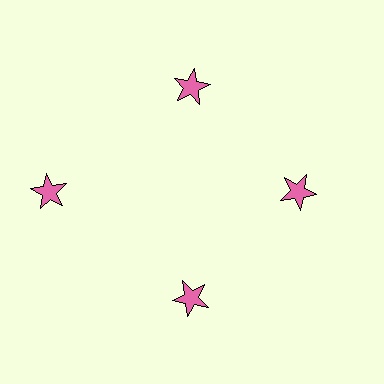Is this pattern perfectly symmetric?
No. The 4 pink stars are arranged in a ring, but one element near the 9 o'clock position is pushed outward from the center, breaking the 4-fold rotational symmetry.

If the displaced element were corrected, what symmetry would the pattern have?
It would have 4-fold rotational symmetry — the pattern would map onto itself every 90 degrees.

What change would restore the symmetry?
The symmetry would be restored by moving it inward, back onto the ring so that all 4 stars sit at equal angles and equal distance from the center.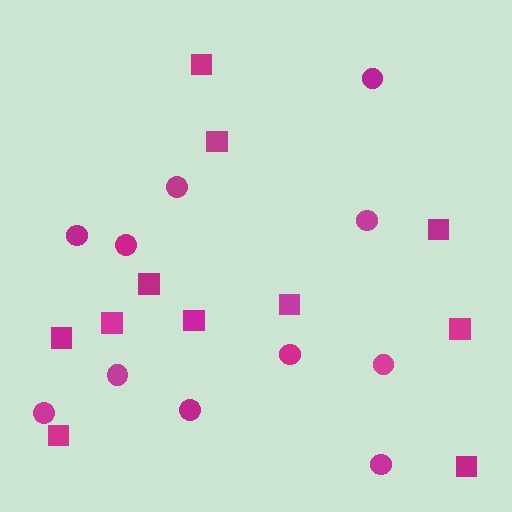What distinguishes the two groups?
There are 2 groups: one group of squares (11) and one group of circles (11).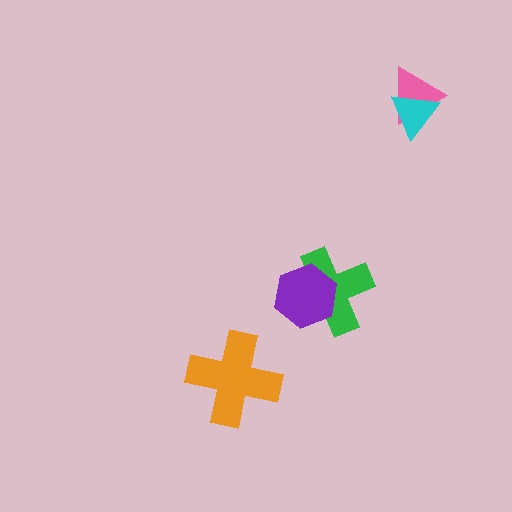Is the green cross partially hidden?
Yes, it is partially covered by another shape.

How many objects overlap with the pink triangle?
1 object overlaps with the pink triangle.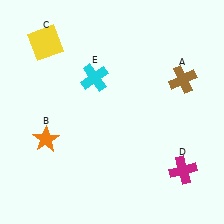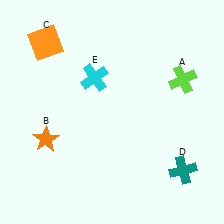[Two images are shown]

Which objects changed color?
A changed from brown to lime. C changed from yellow to orange. D changed from magenta to teal.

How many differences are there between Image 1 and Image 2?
There are 3 differences between the two images.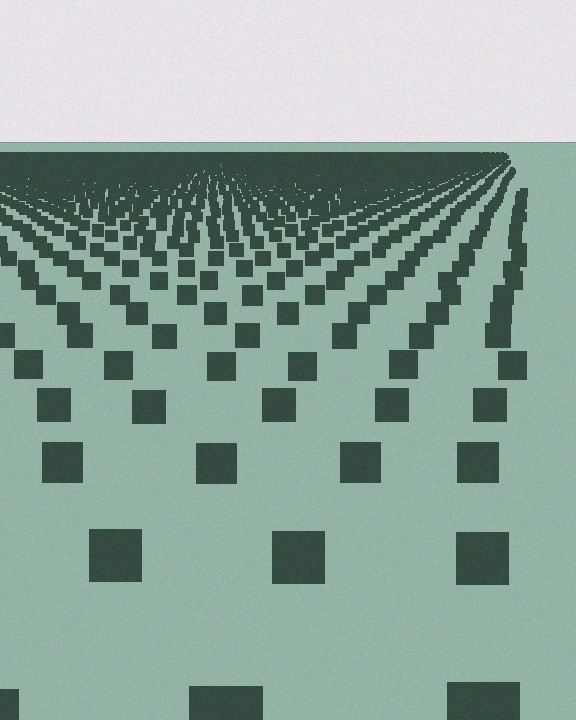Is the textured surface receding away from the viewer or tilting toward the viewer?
The surface is receding away from the viewer. Texture elements get smaller and denser toward the top.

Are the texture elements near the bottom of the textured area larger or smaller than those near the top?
Larger. Near the bottom, elements are closer to the viewer and appear at a bigger on-screen size.